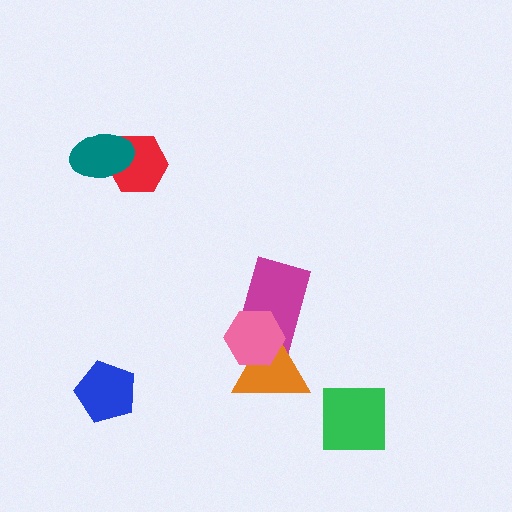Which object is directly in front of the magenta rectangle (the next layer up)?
The orange triangle is directly in front of the magenta rectangle.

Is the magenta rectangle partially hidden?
Yes, it is partially covered by another shape.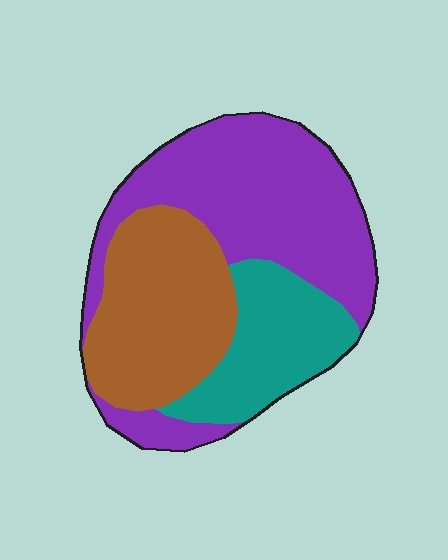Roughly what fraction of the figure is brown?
Brown covers around 30% of the figure.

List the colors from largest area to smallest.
From largest to smallest: purple, brown, teal.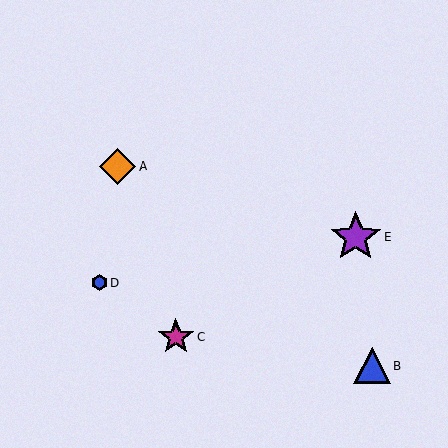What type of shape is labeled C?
Shape C is a magenta star.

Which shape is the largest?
The purple star (labeled E) is the largest.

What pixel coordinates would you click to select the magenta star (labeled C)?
Click at (176, 337) to select the magenta star C.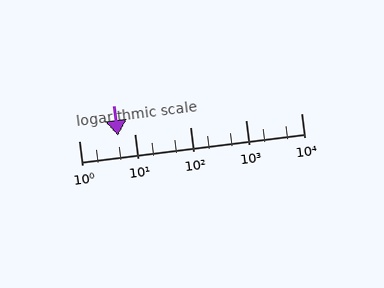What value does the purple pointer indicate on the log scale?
The pointer indicates approximately 5.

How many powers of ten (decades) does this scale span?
The scale spans 4 decades, from 1 to 10000.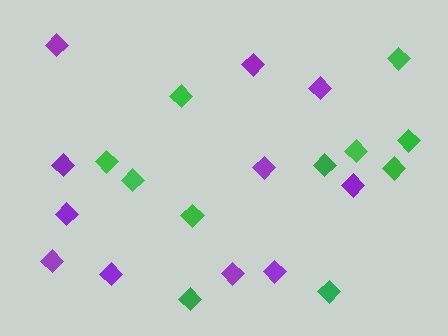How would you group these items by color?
There are 2 groups: one group of purple diamonds (11) and one group of green diamonds (11).